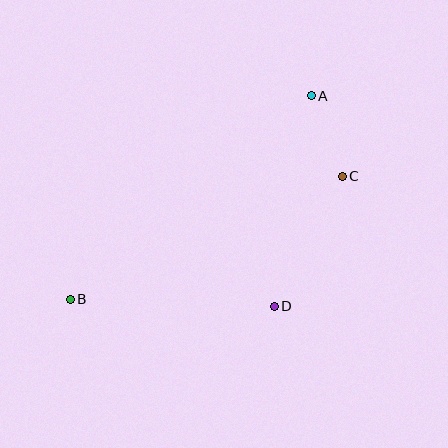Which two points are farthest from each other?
Points A and B are farthest from each other.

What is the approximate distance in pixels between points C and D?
The distance between C and D is approximately 147 pixels.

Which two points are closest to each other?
Points A and C are closest to each other.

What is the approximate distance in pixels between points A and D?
The distance between A and D is approximately 214 pixels.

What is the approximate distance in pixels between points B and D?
The distance between B and D is approximately 205 pixels.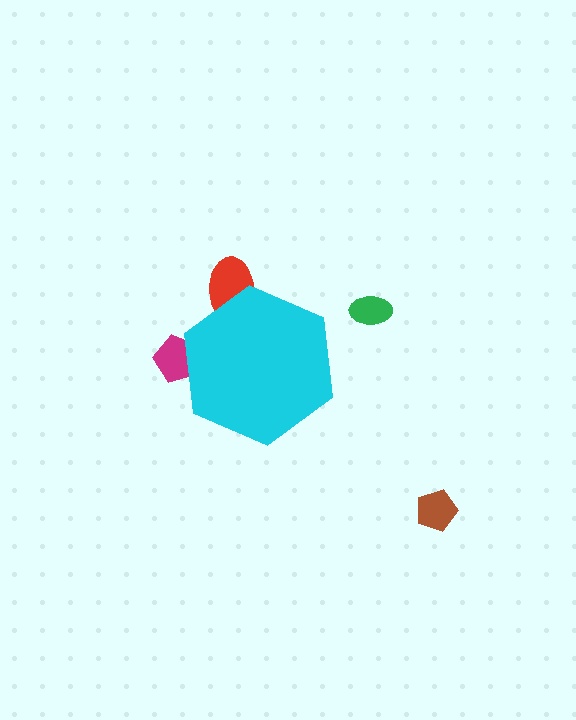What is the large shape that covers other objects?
A cyan hexagon.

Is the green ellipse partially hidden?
No, the green ellipse is fully visible.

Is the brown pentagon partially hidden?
No, the brown pentagon is fully visible.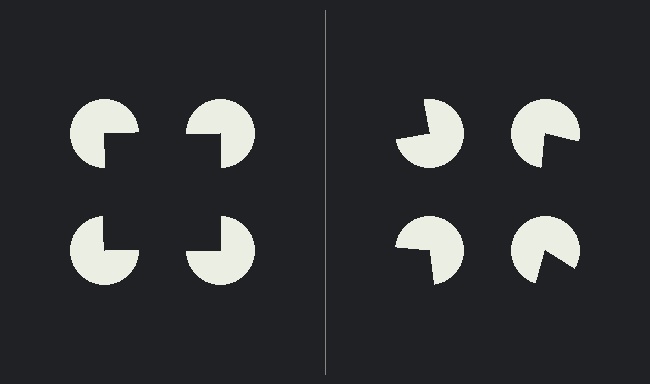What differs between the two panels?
The pac-man discs are positioned identically on both sides; only the wedge orientations differ. On the left they align to a square; on the right they are misaligned.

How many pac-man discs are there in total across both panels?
8 — 4 on each side.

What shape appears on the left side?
An illusory square.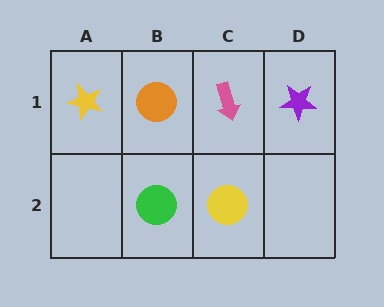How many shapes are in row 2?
2 shapes.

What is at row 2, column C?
A yellow circle.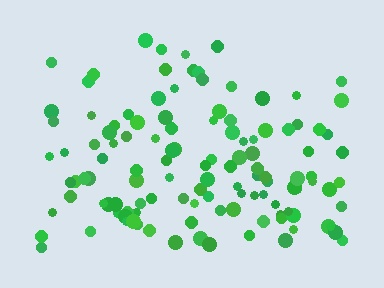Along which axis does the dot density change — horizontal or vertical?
Vertical.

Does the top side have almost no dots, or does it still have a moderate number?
Still a moderate number, just noticeably fewer than the bottom.